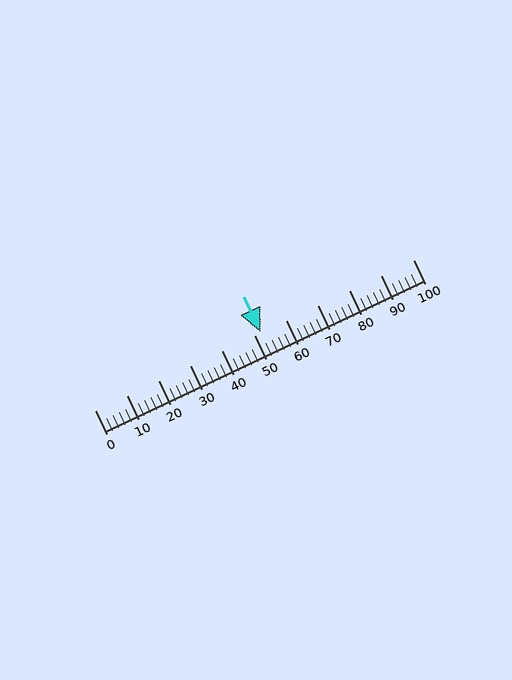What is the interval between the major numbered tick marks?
The major tick marks are spaced 10 units apart.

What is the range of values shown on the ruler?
The ruler shows values from 0 to 100.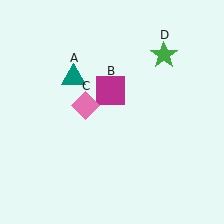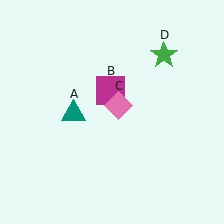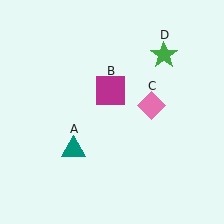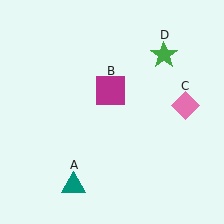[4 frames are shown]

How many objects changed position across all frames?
2 objects changed position: teal triangle (object A), pink diamond (object C).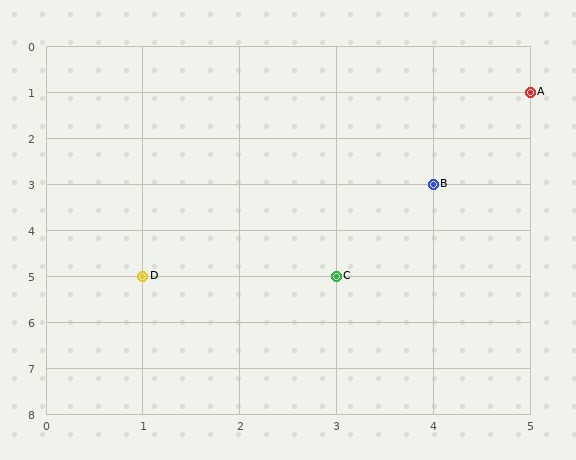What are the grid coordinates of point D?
Point D is at grid coordinates (1, 5).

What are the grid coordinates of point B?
Point B is at grid coordinates (4, 3).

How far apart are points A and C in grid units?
Points A and C are 2 columns and 4 rows apart (about 4.5 grid units diagonally).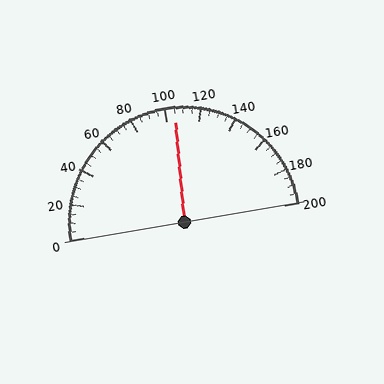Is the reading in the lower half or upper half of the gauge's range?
The reading is in the upper half of the range (0 to 200).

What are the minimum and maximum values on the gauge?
The gauge ranges from 0 to 200.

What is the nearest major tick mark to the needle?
The nearest major tick mark is 100.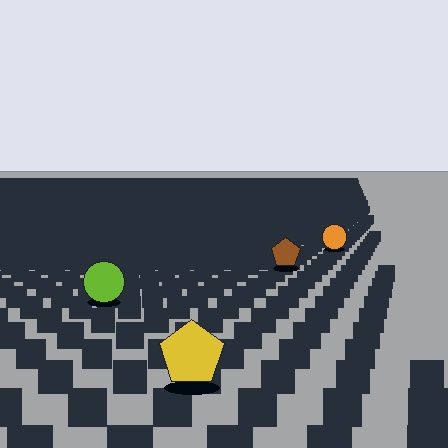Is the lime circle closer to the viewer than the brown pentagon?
Yes. The lime circle is closer — you can tell from the texture gradient: the ground texture is coarser near it.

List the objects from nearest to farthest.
From nearest to farthest: the yellow pentagon, the lime circle, the brown pentagon, the orange circle.